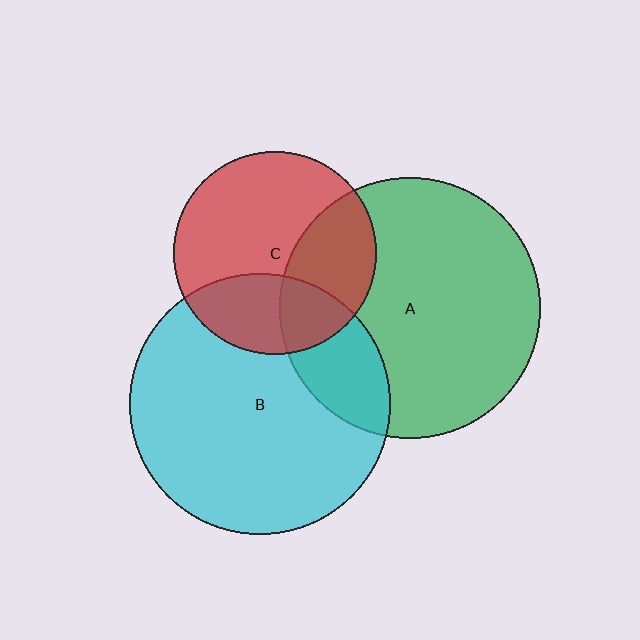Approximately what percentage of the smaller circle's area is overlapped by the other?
Approximately 20%.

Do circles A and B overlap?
Yes.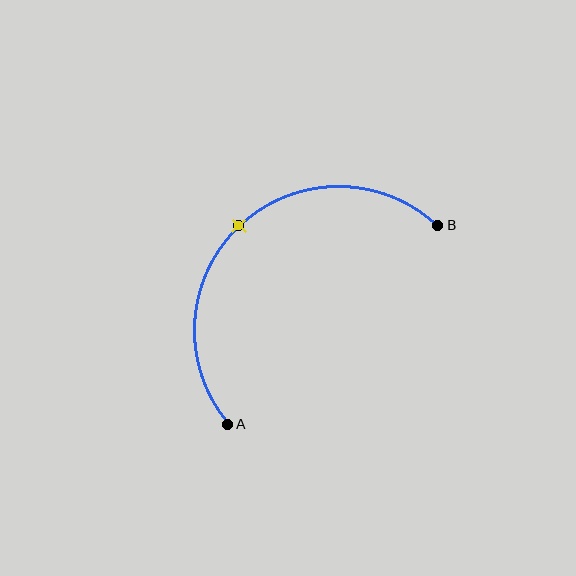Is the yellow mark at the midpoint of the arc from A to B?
Yes. The yellow mark lies on the arc at equal arc-length from both A and B — it is the arc midpoint.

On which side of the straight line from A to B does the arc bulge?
The arc bulges above and to the left of the straight line connecting A and B.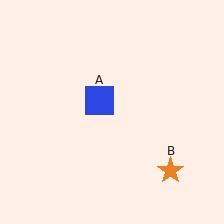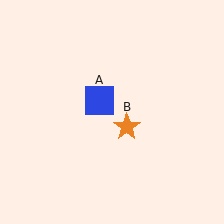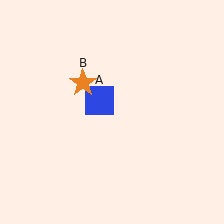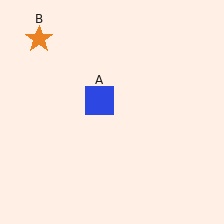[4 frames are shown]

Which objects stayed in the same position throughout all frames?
Blue square (object A) remained stationary.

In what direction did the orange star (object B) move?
The orange star (object B) moved up and to the left.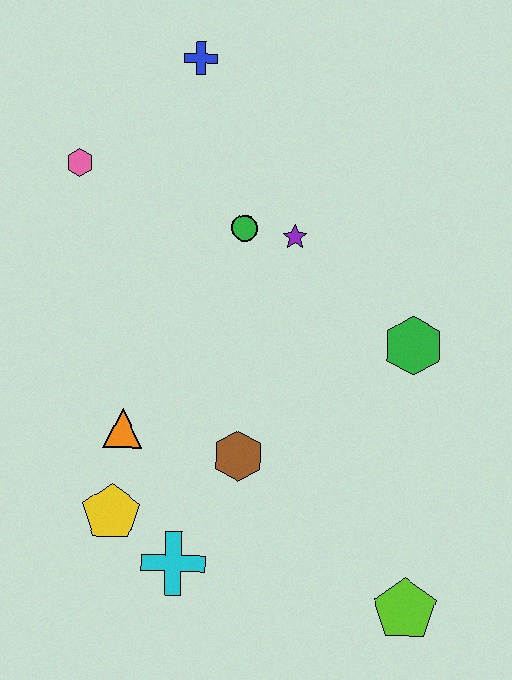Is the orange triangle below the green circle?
Yes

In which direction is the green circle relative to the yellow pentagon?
The green circle is above the yellow pentagon.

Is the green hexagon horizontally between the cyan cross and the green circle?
No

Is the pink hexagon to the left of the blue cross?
Yes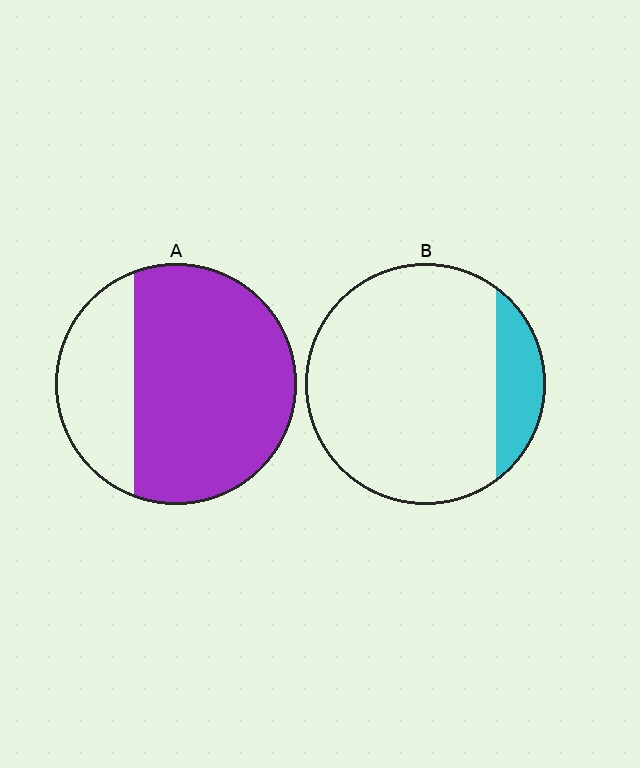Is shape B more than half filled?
No.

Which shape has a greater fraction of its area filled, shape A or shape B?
Shape A.